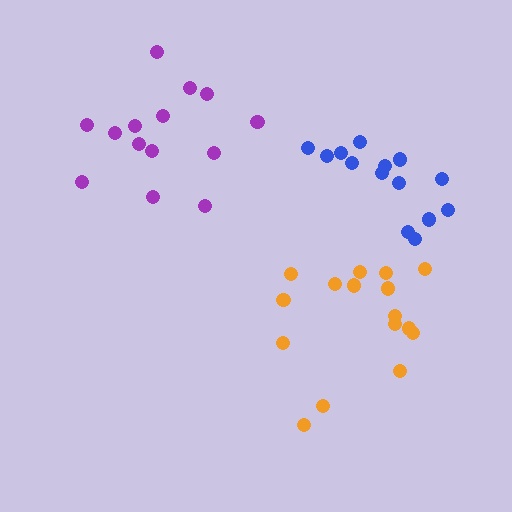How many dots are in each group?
Group 1: 14 dots, Group 2: 16 dots, Group 3: 14 dots (44 total).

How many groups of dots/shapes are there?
There are 3 groups.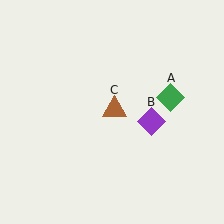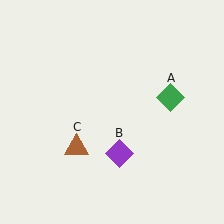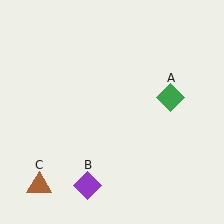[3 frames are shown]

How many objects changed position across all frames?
2 objects changed position: purple diamond (object B), brown triangle (object C).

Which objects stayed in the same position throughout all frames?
Green diamond (object A) remained stationary.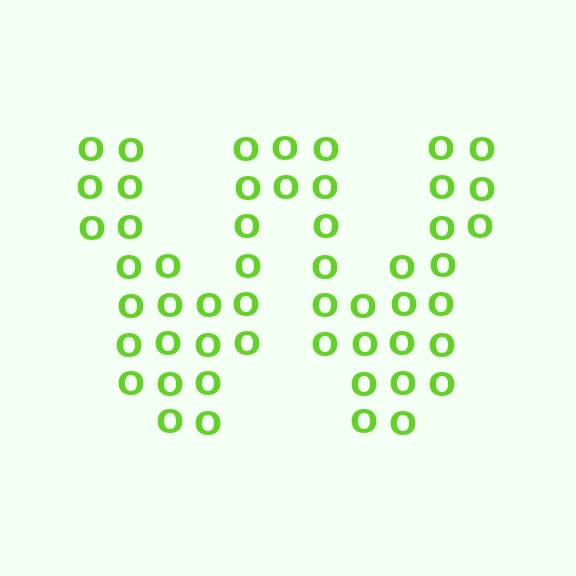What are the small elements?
The small elements are letter O's.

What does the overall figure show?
The overall figure shows the letter W.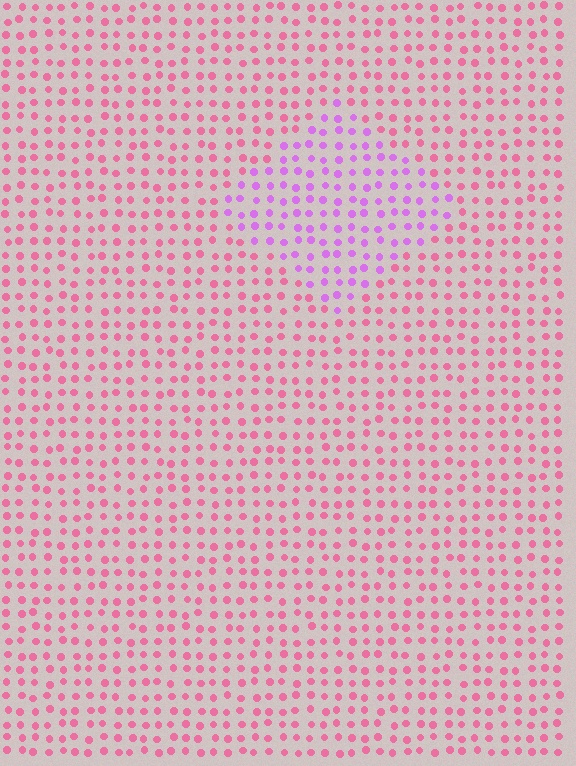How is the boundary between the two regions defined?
The boundary is defined purely by a slight shift in hue (about 45 degrees). Spacing, size, and orientation are identical on both sides.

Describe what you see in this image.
The image is filled with small pink elements in a uniform arrangement. A diamond-shaped region is visible where the elements are tinted to a slightly different hue, forming a subtle color boundary.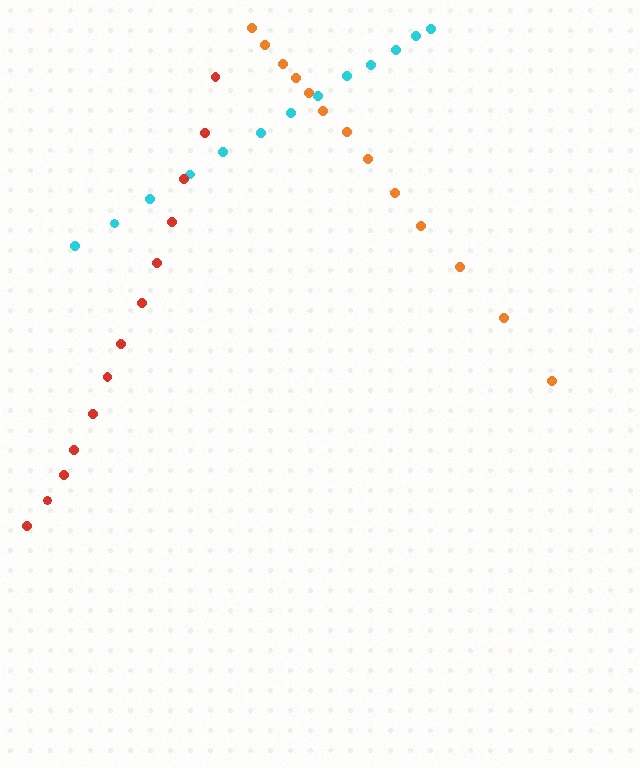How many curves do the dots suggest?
There are 3 distinct paths.